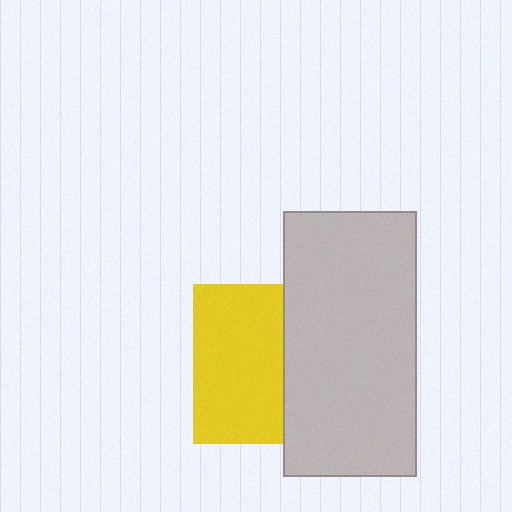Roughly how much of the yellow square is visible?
About half of it is visible (roughly 56%).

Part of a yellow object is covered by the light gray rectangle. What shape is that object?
It is a square.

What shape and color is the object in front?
The object in front is a light gray rectangle.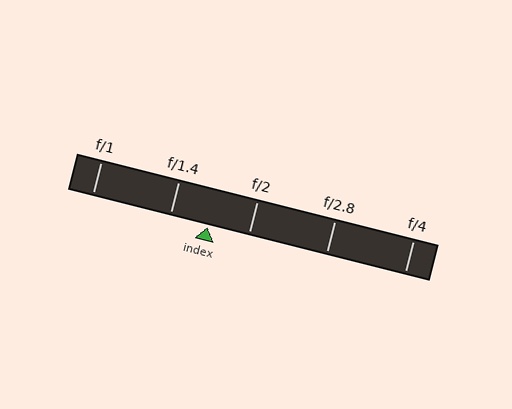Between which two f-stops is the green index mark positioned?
The index mark is between f/1.4 and f/2.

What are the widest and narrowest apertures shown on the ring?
The widest aperture shown is f/1 and the narrowest is f/4.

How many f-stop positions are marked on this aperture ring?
There are 5 f-stop positions marked.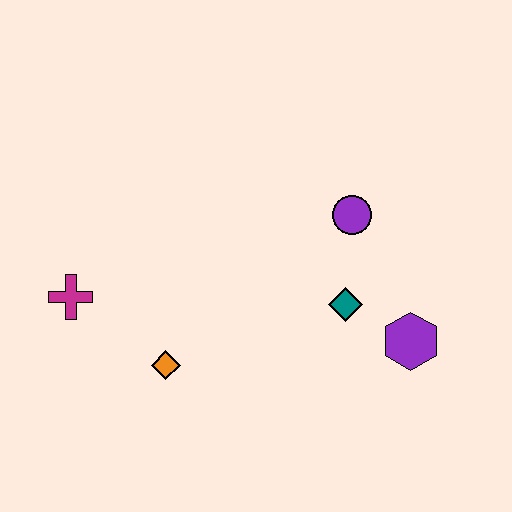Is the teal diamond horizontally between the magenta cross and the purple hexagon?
Yes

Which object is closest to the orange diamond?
The magenta cross is closest to the orange diamond.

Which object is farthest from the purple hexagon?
The magenta cross is farthest from the purple hexagon.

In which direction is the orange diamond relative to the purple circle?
The orange diamond is to the left of the purple circle.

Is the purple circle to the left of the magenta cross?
No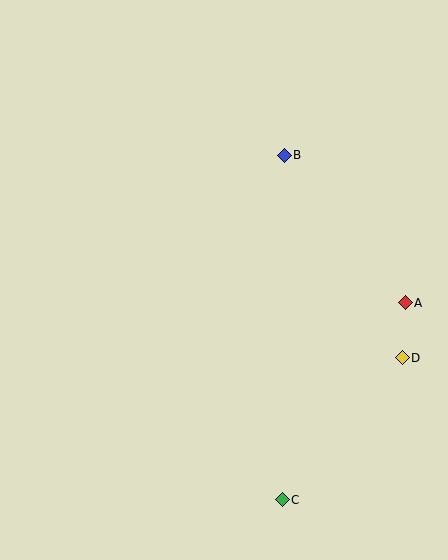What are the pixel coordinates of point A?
Point A is at (405, 303).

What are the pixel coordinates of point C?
Point C is at (282, 500).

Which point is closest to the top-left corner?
Point B is closest to the top-left corner.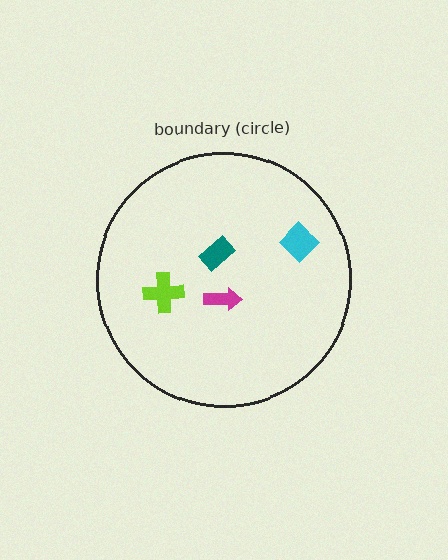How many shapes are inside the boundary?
4 inside, 0 outside.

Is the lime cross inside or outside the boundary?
Inside.